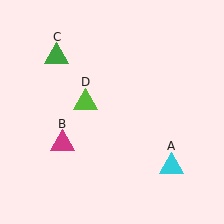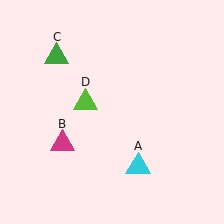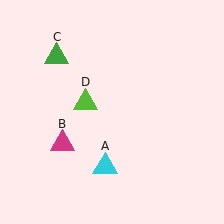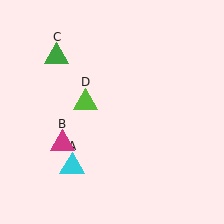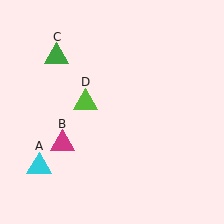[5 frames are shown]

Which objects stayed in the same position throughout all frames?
Magenta triangle (object B) and green triangle (object C) and lime triangle (object D) remained stationary.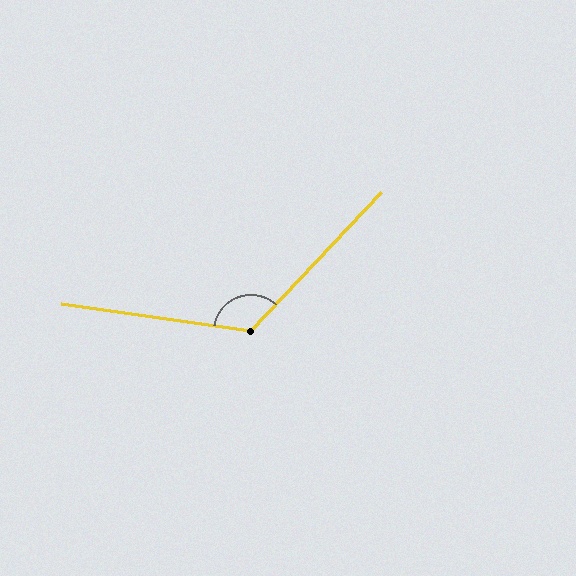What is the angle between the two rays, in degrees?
Approximately 125 degrees.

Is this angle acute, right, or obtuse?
It is obtuse.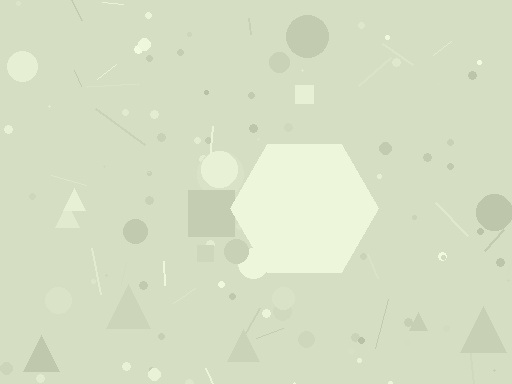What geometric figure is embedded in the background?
A hexagon is embedded in the background.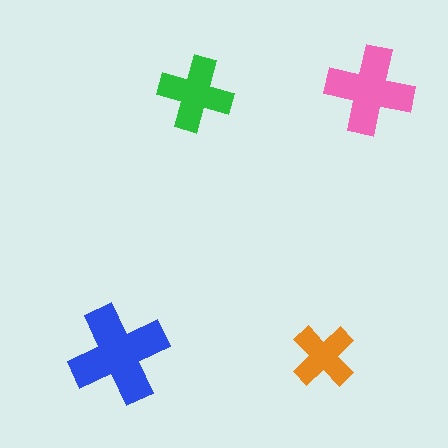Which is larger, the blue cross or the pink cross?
The blue one.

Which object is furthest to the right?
The pink cross is rightmost.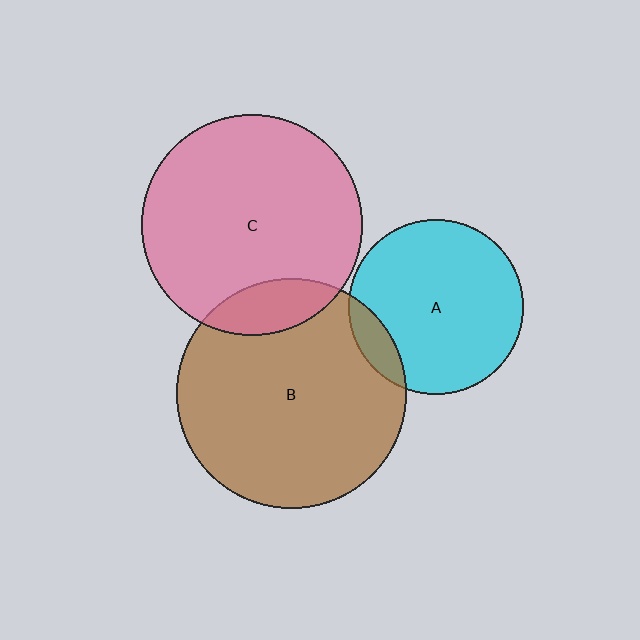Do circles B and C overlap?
Yes.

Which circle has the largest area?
Circle B (brown).